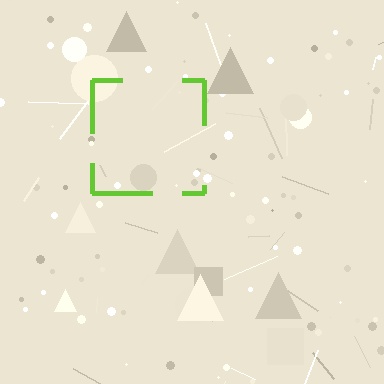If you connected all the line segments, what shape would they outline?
They would outline a square.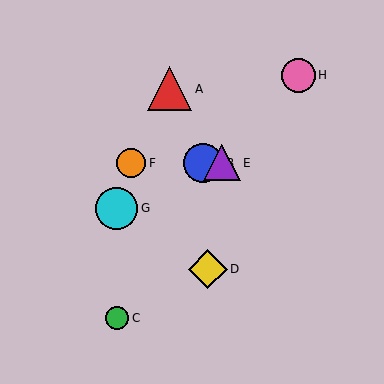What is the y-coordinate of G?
Object G is at y≈208.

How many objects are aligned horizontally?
3 objects (B, E, F) are aligned horizontally.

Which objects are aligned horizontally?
Objects B, E, F are aligned horizontally.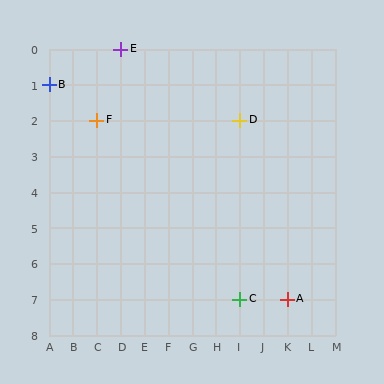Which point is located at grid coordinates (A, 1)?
Point B is at (A, 1).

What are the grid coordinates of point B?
Point B is at grid coordinates (A, 1).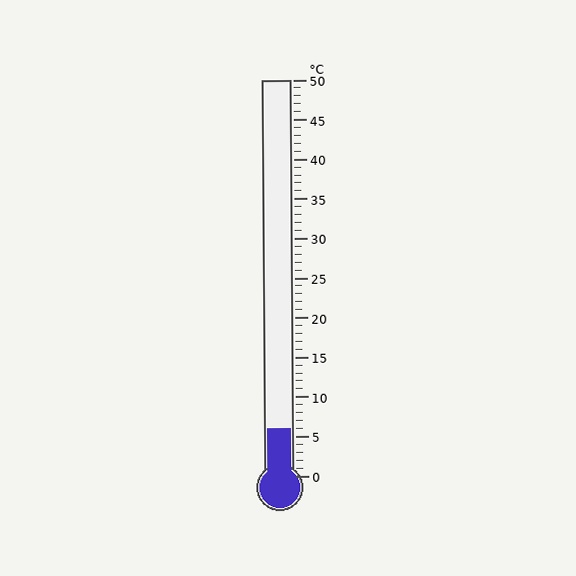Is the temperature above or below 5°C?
The temperature is above 5°C.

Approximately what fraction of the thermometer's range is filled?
The thermometer is filled to approximately 10% of its range.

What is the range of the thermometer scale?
The thermometer scale ranges from 0°C to 50°C.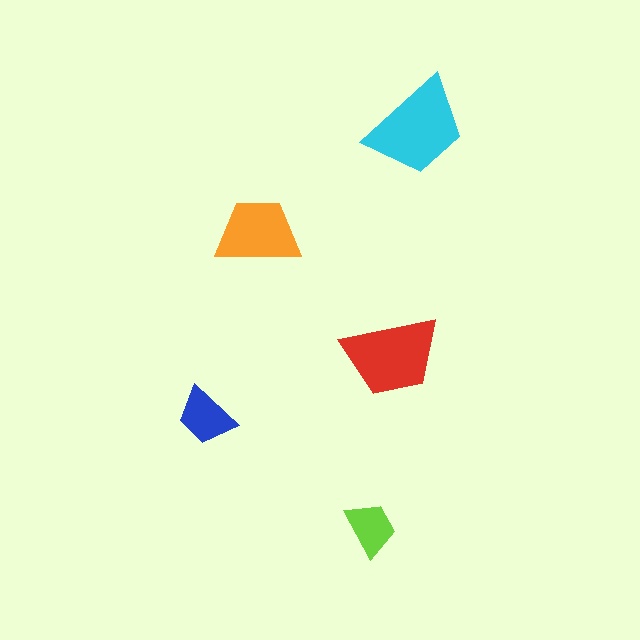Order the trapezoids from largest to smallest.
the cyan one, the red one, the orange one, the blue one, the lime one.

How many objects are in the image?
There are 5 objects in the image.